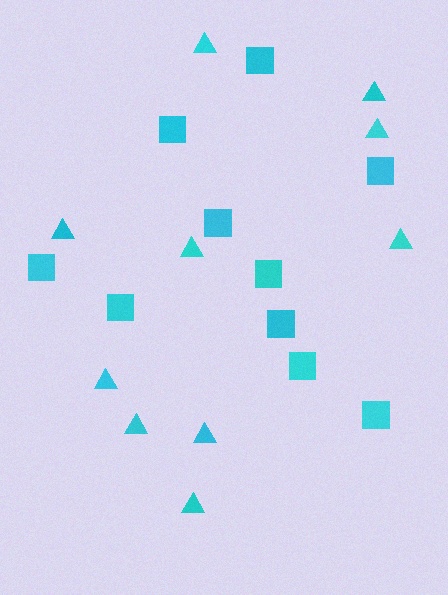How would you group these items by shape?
There are 2 groups: one group of triangles (10) and one group of squares (10).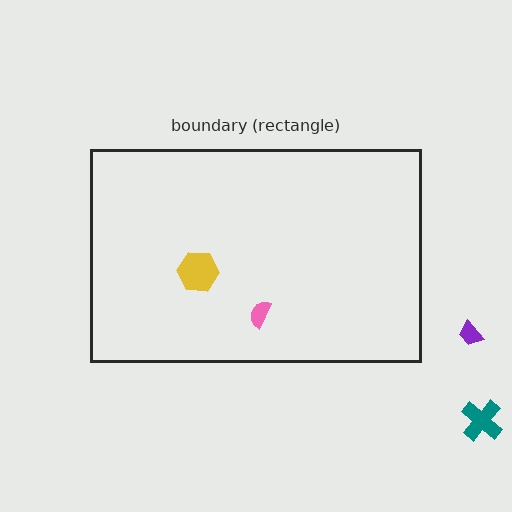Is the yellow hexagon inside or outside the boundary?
Inside.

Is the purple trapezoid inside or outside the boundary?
Outside.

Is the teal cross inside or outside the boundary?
Outside.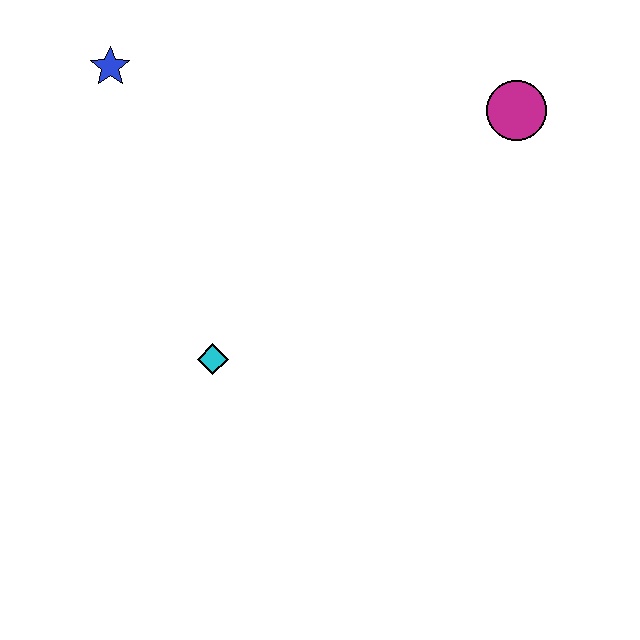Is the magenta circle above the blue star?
No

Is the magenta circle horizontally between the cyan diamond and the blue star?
No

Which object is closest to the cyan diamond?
The blue star is closest to the cyan diamond.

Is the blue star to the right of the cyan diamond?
No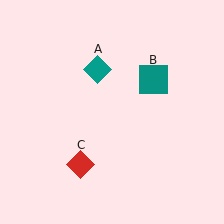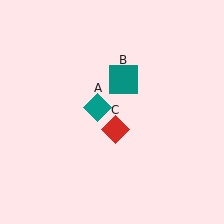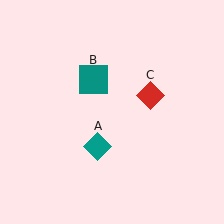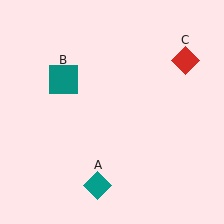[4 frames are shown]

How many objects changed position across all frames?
3 objects changed position: teal diamond (object A), teal square (object B), red diamond (object C).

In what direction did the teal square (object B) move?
The teal square (object B) moved left.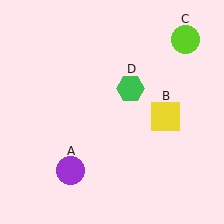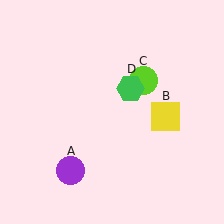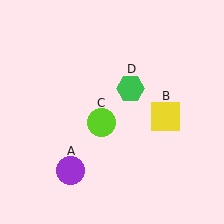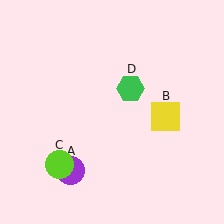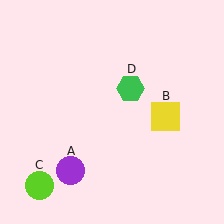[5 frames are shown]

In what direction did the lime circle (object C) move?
The lime circle (object C) moved down and to the left.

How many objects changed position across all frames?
1 object changed position: lime circle (object C).